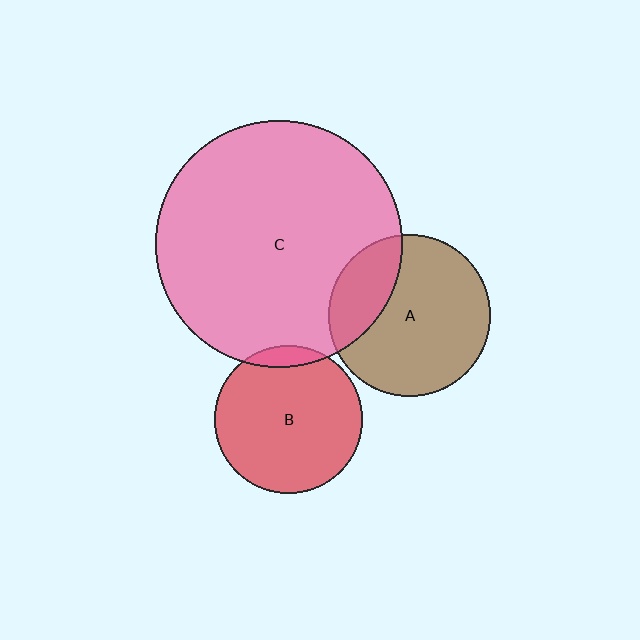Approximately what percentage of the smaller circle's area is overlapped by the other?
Approximately 25%.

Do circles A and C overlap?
Yes.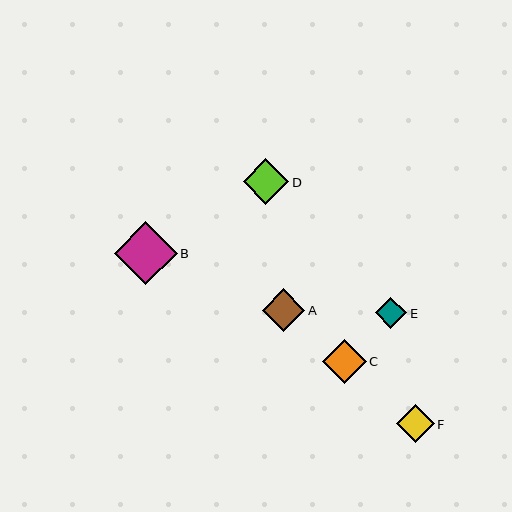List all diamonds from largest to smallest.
From largest to smallest: B, D, C, A, F, E.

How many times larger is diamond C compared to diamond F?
Diamond C is approximately 1.2 times the size of diamond F.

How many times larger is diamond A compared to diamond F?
Diamond A is approximately 1.1 times the size of diamond F.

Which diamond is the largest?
Diamond B is the largest with a size of approximately 63 pixels.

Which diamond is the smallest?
Diamond E is the smallest with a size of approximately 32 pixels.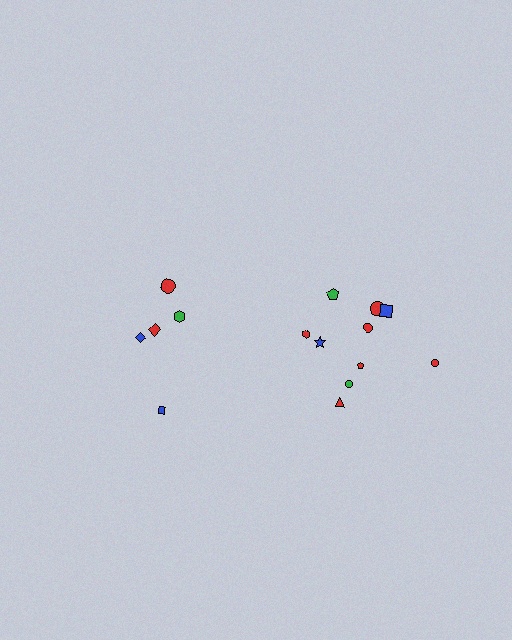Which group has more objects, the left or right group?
The right group.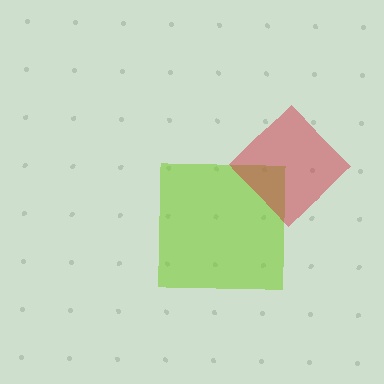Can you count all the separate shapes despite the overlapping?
Yes, there are 2 separate shapes.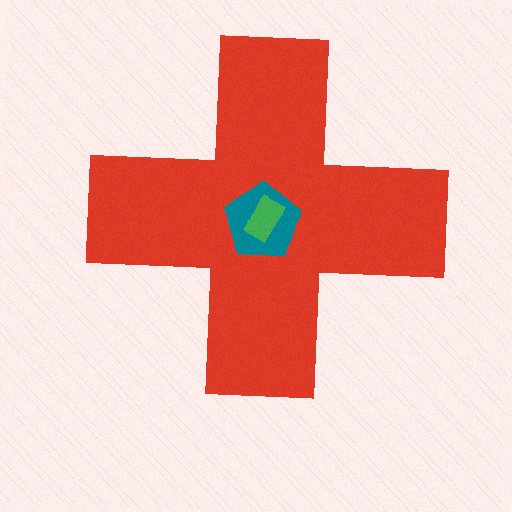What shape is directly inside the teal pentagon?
The green rectangle.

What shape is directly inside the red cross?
The teal pentagon.